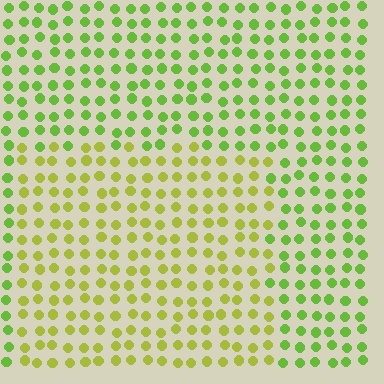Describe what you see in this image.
The image is filled with small lime elements in a uniform arrangement. A rectangle-shaped region is visible where the elements are tinted to a slightly different hue, forming a subtle color boundary.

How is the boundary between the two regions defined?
The boundary is defined purely by a slight shift in hue (about 29 degrees). Spacing, size, and orientation are identical on both sides.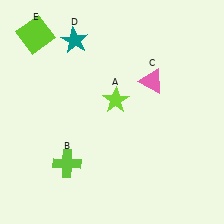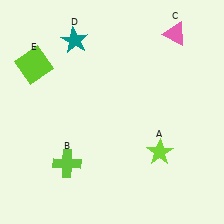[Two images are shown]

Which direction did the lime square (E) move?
The lime square (E) moved down.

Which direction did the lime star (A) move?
The lime star (A) moved down.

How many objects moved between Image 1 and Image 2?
3 objects moved between the two images.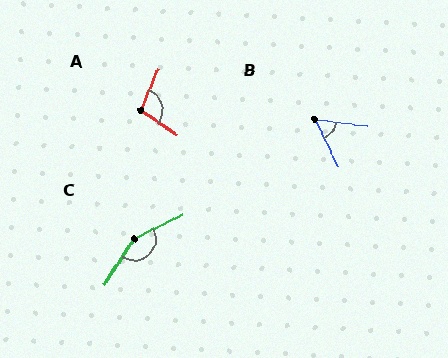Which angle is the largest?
C, at approximately 150 degrees.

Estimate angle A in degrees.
Approximately 102 degrees.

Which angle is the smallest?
B, at approximately 57 degrees.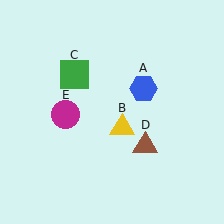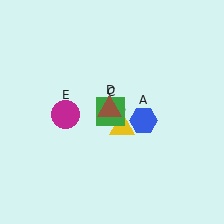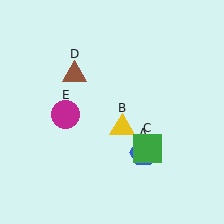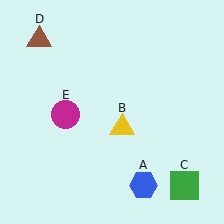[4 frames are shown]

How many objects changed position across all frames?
3 objects changed position: blue hexagon (object A), green square (object C), brown triangle (object D).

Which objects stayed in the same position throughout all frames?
Yellow triangle (object B) and magenta circle (object E) remained stationary.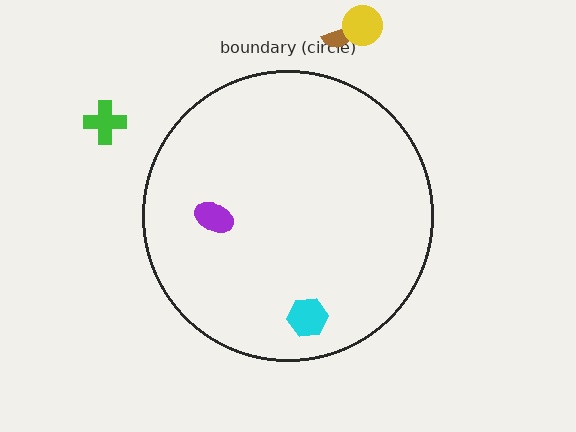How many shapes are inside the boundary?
2 inside, 3 outside.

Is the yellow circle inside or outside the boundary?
Outside.